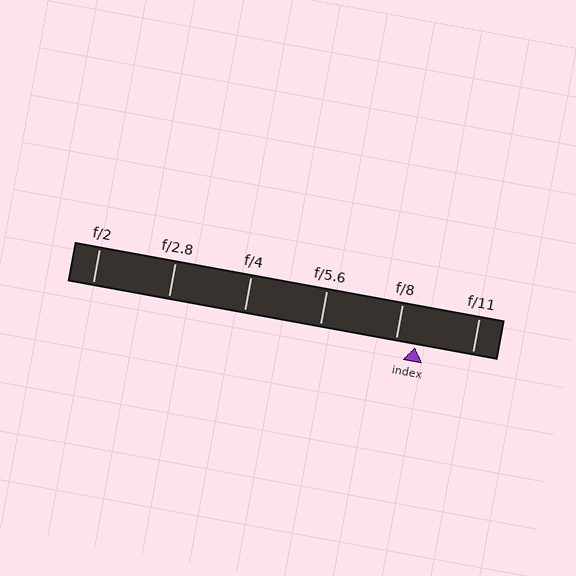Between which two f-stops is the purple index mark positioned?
The index mark is between f/8 and f/11.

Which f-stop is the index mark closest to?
The index mark is closest to f/8.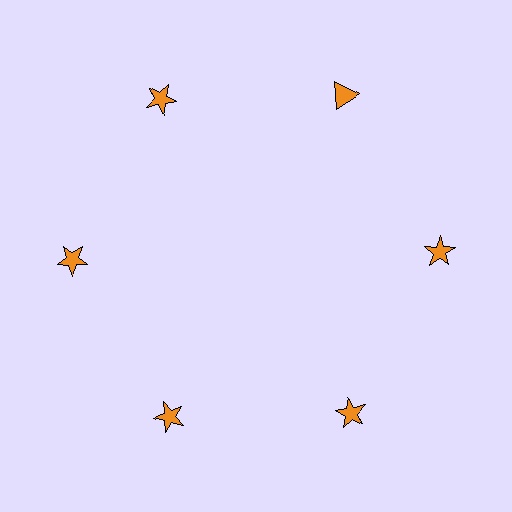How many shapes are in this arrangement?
There are 6 shapes arranged in a ring pattern.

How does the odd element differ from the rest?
It has a different shape: triangle instead of star.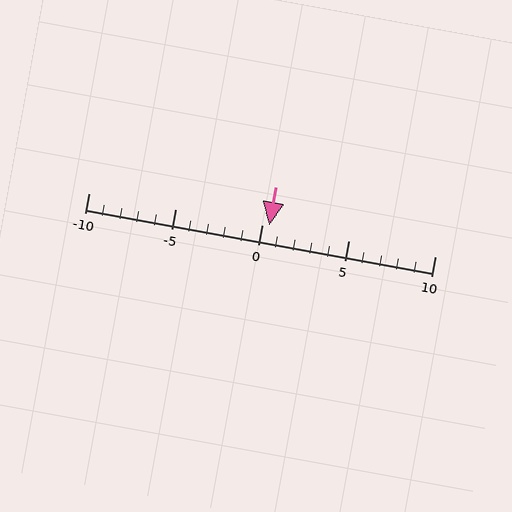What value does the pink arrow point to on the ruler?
The pink arrow points to approximately 0.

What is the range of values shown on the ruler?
The ruler shows values from -10 to 10.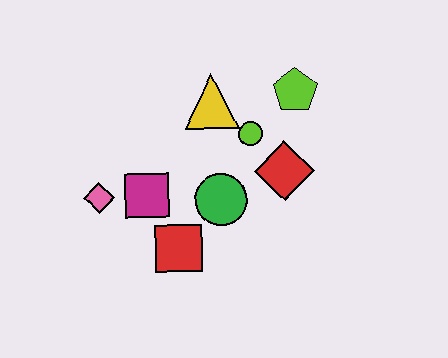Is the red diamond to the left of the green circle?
No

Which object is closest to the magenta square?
The pink diamond is closest to the magenta square.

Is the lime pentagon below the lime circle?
No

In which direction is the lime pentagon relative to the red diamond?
The lime pentagon is above the red diamond.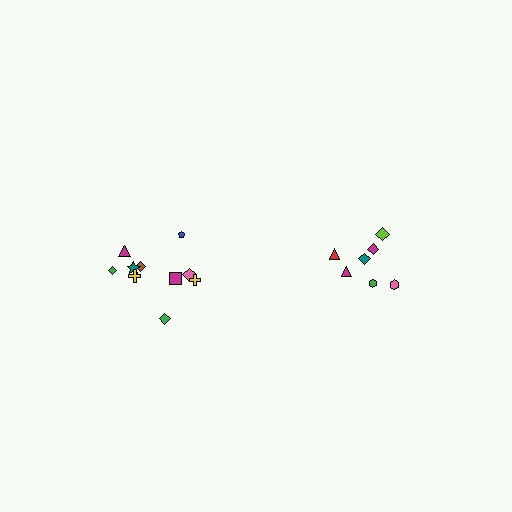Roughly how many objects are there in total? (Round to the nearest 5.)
Roughly 15 objects in total.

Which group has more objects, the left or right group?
The left group.